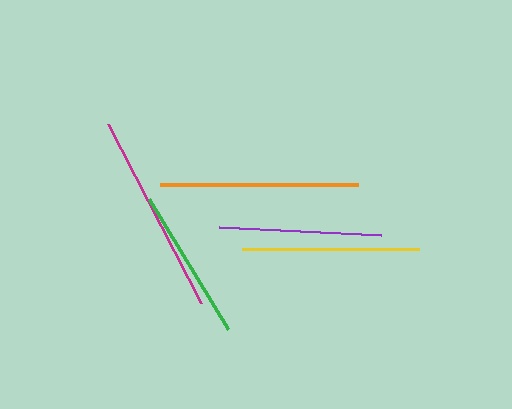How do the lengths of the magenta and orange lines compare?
The magenta and orange lines are approximately the same length.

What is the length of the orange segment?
The orange segment is approximately 198 pixels long.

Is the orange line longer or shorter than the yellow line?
The orange line is longer than the yellow line.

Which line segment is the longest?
The magenta line is the longest at approximately 202 pixels.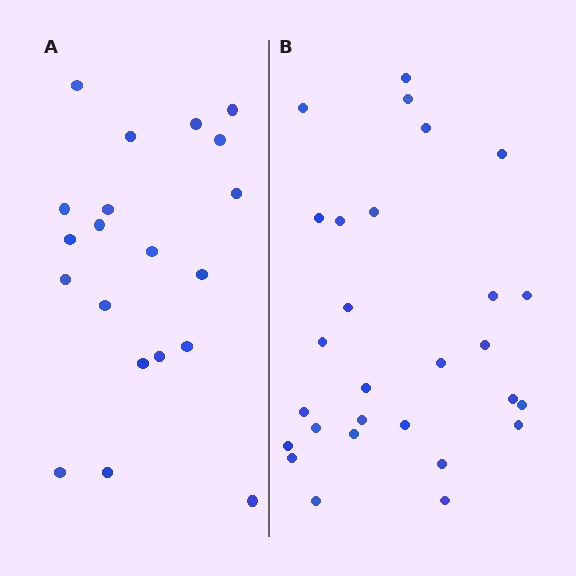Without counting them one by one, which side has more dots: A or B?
Region B (the right region) has more dots.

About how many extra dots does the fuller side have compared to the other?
Region B has roughly 8 or so more dots than region A.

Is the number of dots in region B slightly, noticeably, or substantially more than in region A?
Region B has noticeably more, but not dramatically so. The ratio is roughly 1.4 to 1.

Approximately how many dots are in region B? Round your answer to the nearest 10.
About 30 dots. (The exact count is 28, which rounds to 30.)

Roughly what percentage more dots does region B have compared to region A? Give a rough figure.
About 40% more.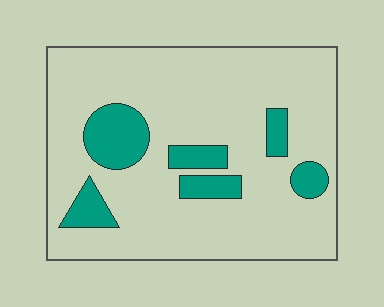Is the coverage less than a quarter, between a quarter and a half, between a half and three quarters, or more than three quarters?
Less than a quarter.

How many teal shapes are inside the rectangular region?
6.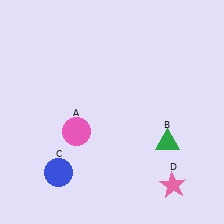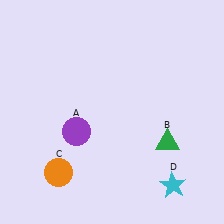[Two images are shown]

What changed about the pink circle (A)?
In Image 1, A is pink. In Image 2, it changed to purple.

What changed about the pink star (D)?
In Image 1, D is pink. In Image 2, it changed to cyan.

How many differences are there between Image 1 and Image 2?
There are 3 differences between the two images.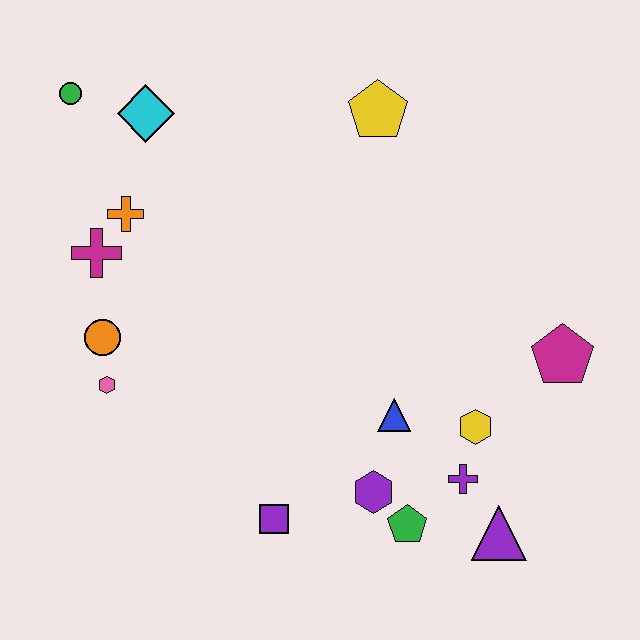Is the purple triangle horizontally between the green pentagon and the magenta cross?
No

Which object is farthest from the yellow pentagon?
The purple triangle is farthest from the yellow pentagon.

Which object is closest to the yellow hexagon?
The purple cross is closest to the yellow hexagon.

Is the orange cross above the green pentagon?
Yes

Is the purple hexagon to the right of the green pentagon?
No